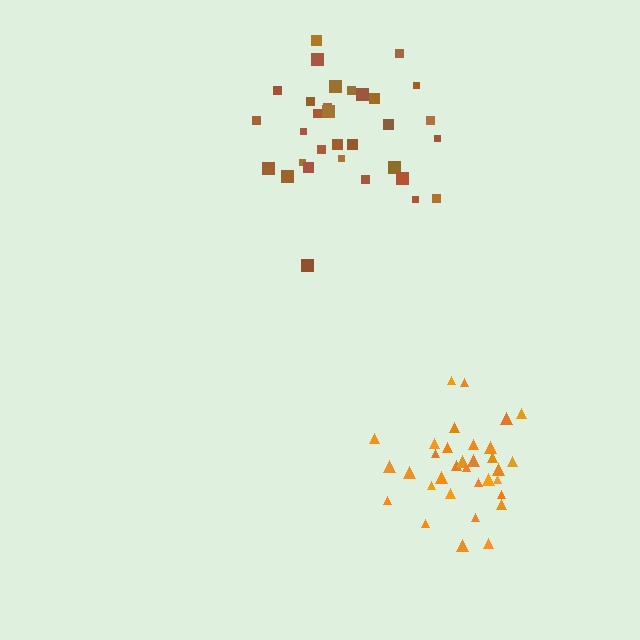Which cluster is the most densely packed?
Orange.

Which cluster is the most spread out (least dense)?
Brown.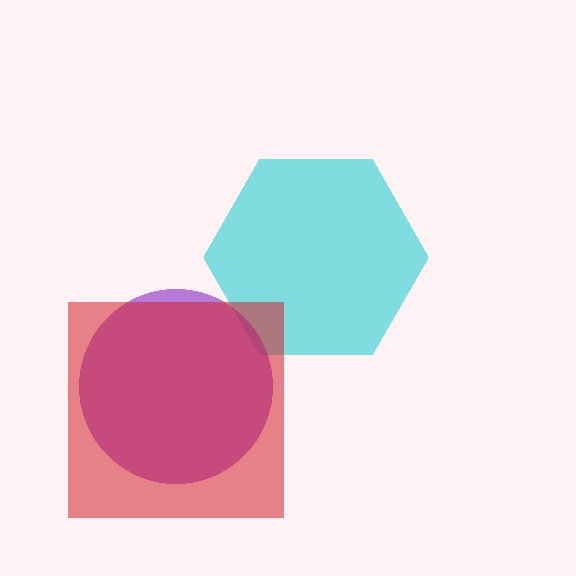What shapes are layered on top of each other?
The layered shapes are: a cyan hexagon, a purple circle, a red square.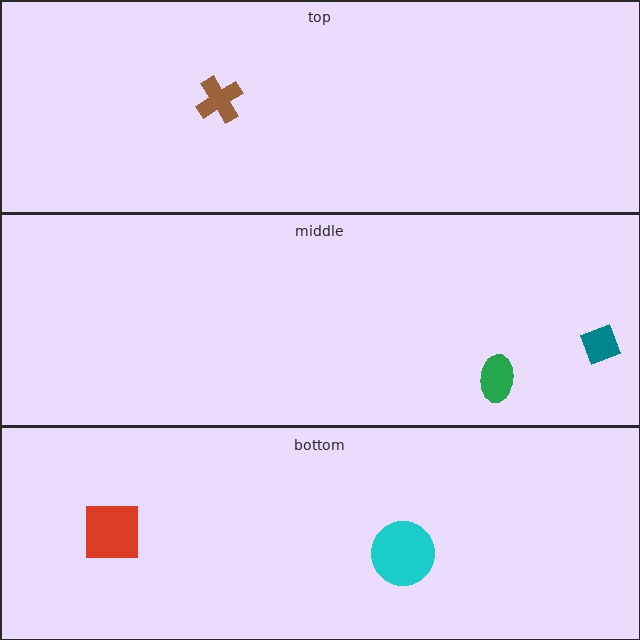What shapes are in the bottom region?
The red square, the cyan circle.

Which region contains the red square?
The bottom region.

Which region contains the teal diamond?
The middle region.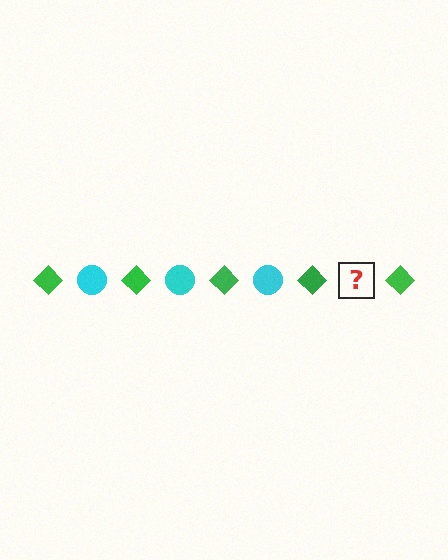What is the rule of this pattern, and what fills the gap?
The rule is that the pattern alternates between green diamond and cyan circle. The gap should be filled with a cyan circle.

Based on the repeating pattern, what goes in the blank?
The blank should be a cyan circle.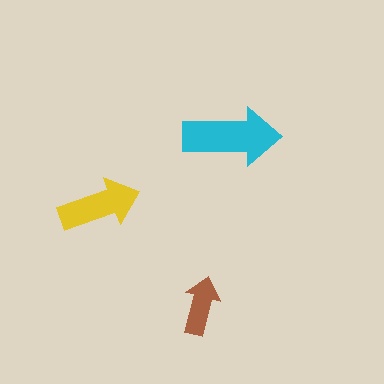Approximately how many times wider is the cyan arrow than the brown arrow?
About 1.5 times wider.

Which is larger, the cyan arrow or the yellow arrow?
The cyan one.